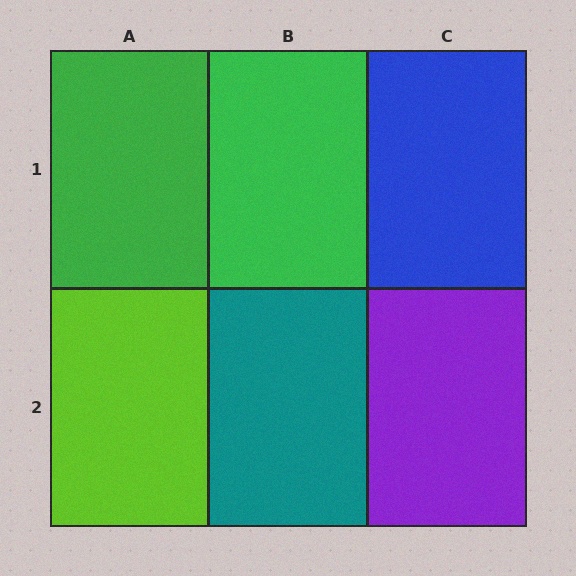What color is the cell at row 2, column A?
Lime.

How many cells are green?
2 cells are green.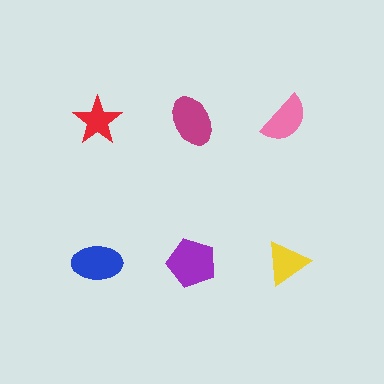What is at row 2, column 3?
A yellow triangle.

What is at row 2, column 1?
A blue ellipse.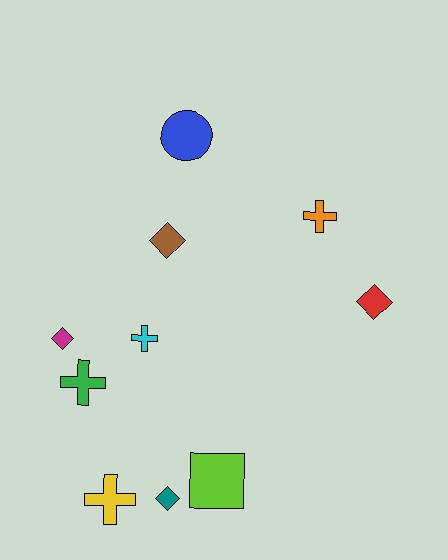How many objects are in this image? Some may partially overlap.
There are 10 objects.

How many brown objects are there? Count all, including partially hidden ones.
There is 1 brown object.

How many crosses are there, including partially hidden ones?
There are 4 crosses.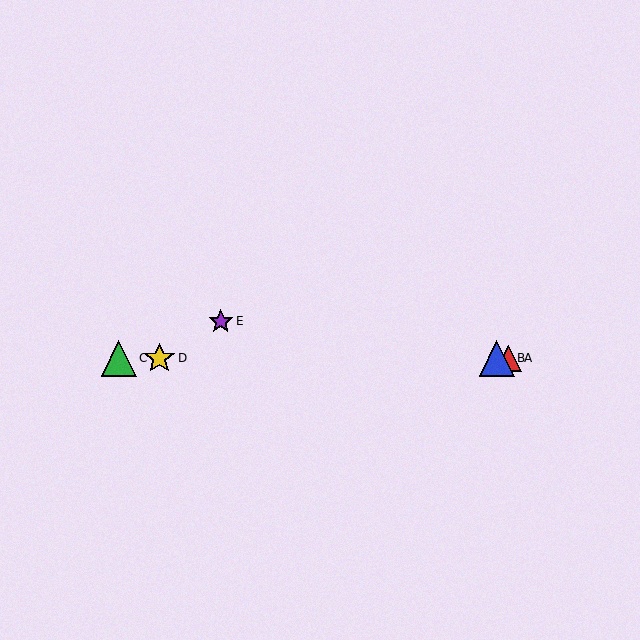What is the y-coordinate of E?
Object E is at y≈321.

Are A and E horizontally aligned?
No, A is at y≈358 and E is at y≈321.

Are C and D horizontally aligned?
Yes, both are at y≈358.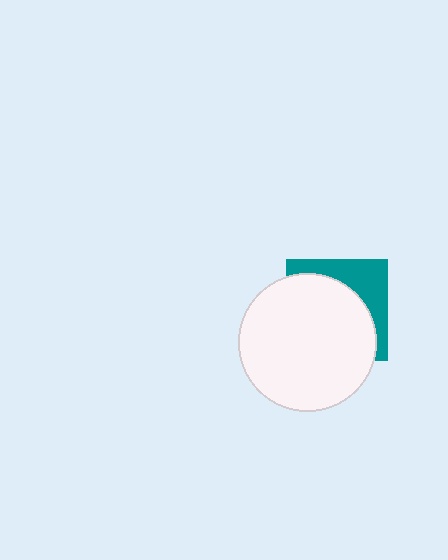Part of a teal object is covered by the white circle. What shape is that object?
It is a square.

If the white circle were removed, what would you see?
You would see the complete teal square.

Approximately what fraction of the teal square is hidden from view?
Roughly 67% of the teal square is hidden behind the white circle.